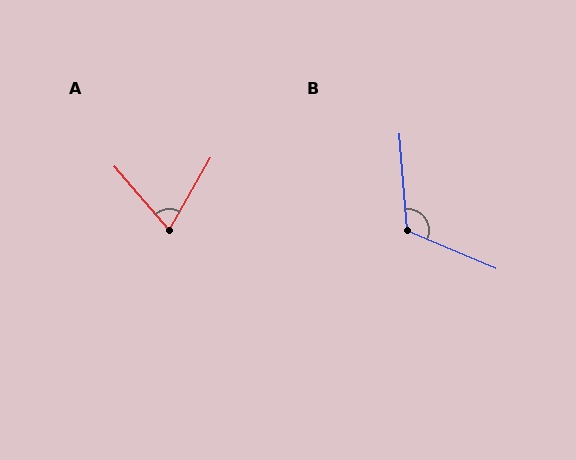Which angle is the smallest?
A, at approximately 71 degrees.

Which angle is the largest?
B, at approximately 117 degrees.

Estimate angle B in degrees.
Approximately 117 degrees.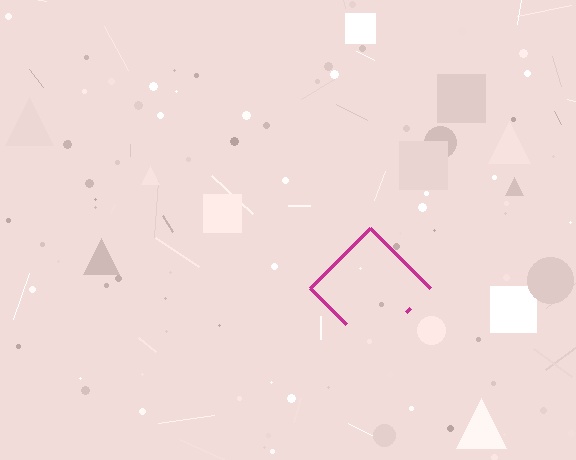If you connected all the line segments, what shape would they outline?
They would outline a diamond.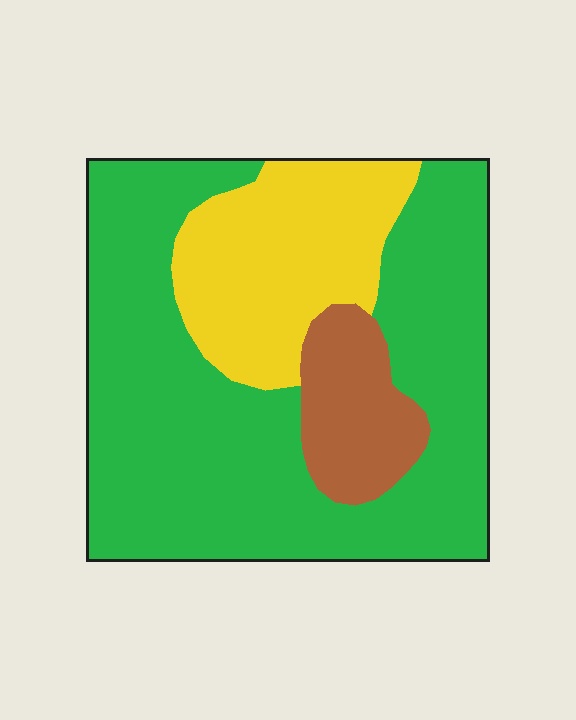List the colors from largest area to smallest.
From largest to smallest: green, yellow, brown.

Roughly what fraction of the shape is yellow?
Yellow takes up about one quarter (1/4) of the shape.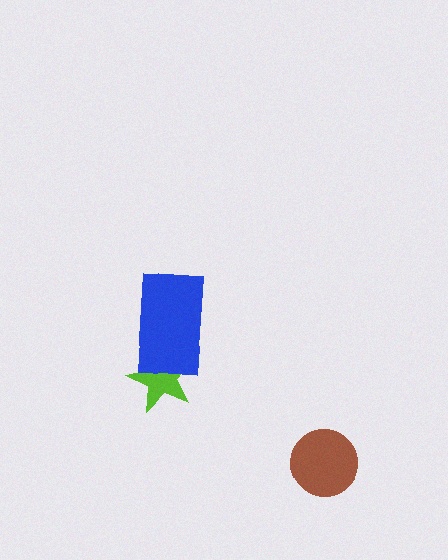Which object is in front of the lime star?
The blue rectangle is in front of the lime star.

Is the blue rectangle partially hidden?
No, no other shape covers it.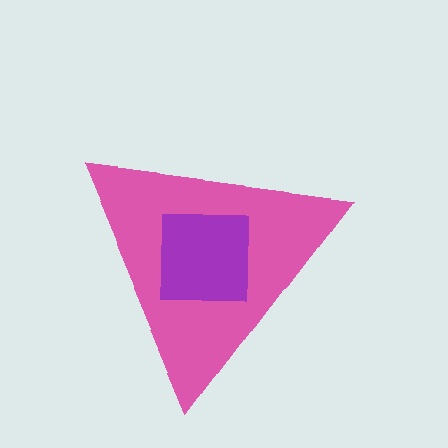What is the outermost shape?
The pink triangle.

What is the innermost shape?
The purple square.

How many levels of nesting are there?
2.